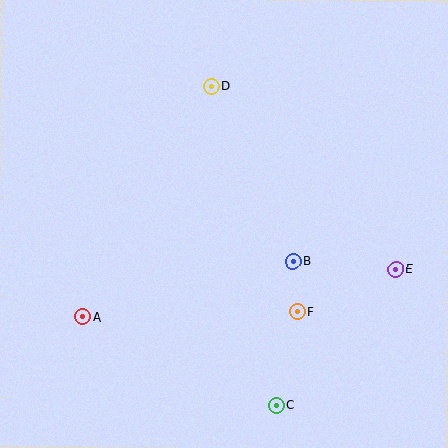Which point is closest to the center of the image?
Point B at (293, 261) is closest to the center.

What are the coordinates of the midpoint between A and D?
The midpoint between A and D is at (147, 202).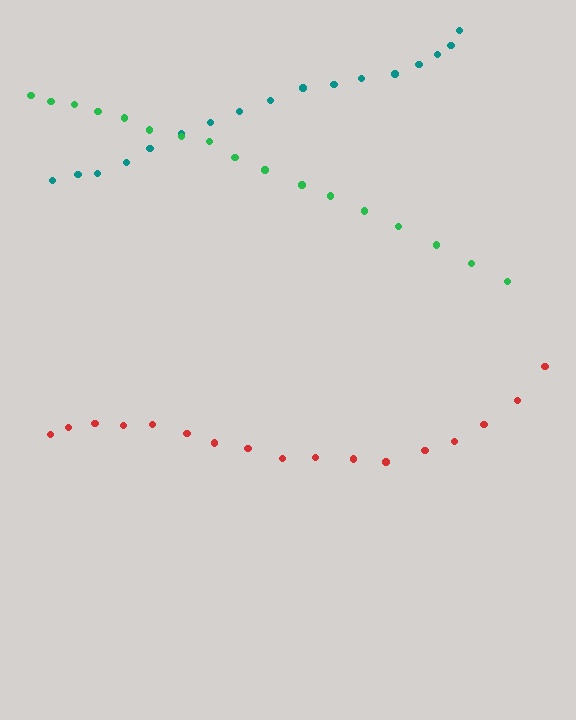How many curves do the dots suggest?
There are 3 distinct paths.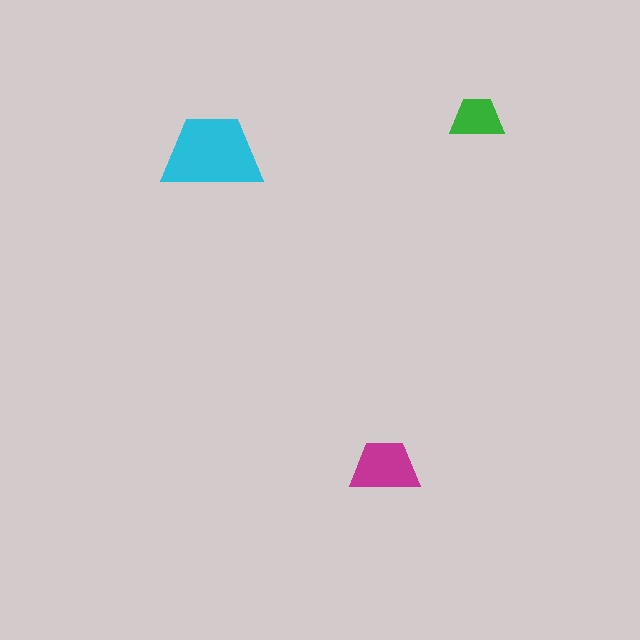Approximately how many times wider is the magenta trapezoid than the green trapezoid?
About 1.5 times wider.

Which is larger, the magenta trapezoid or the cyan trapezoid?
The cyan one.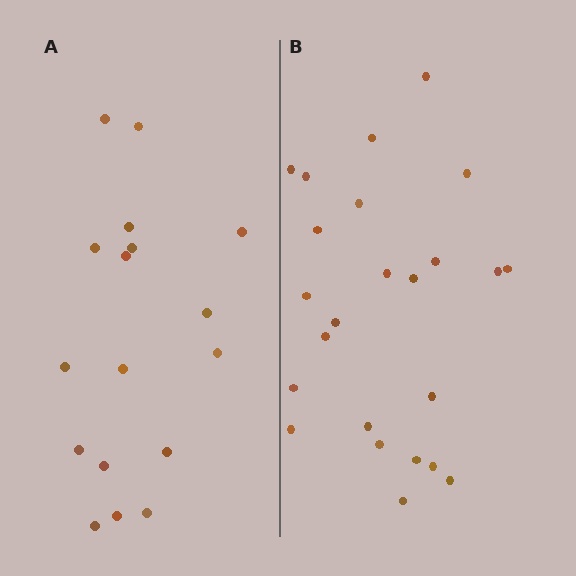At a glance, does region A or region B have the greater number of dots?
Region B (the right region) has more dots.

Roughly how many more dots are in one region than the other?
Region B has roughly 8 or so more dots than region A.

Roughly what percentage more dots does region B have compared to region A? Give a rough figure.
About 40% more.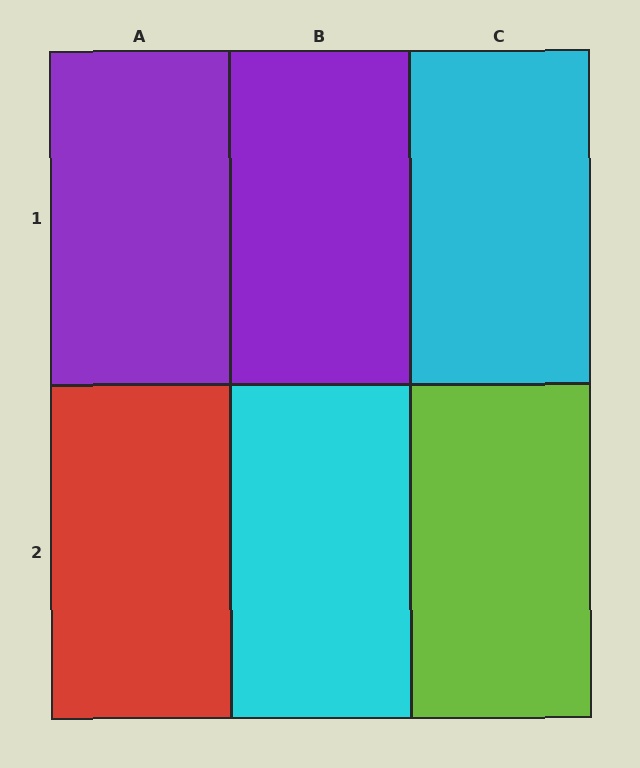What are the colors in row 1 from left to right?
Purple, purple, cyan.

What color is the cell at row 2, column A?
Red.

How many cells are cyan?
2 cells are cyan.